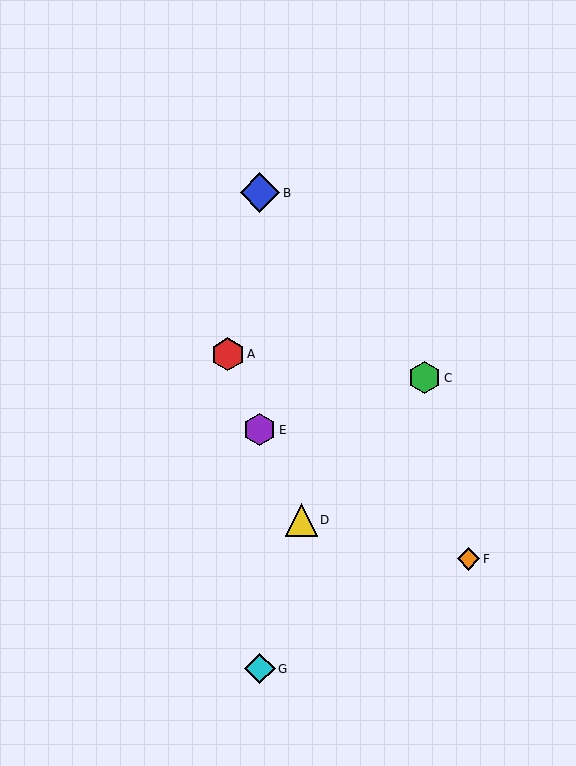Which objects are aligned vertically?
Objects B, E, G are aligned vertically.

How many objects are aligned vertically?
3 objects (B, E, G) are aligned vertically.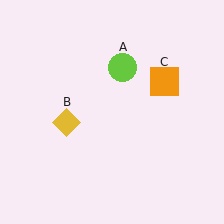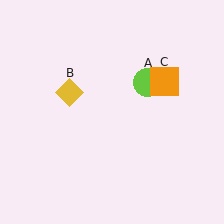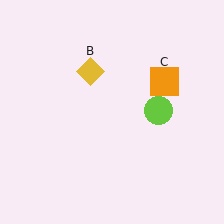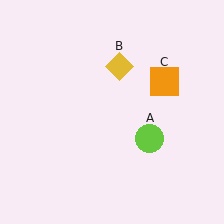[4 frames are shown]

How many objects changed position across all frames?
2 objects changed position: lime circle (object A), yellow diamond (object B).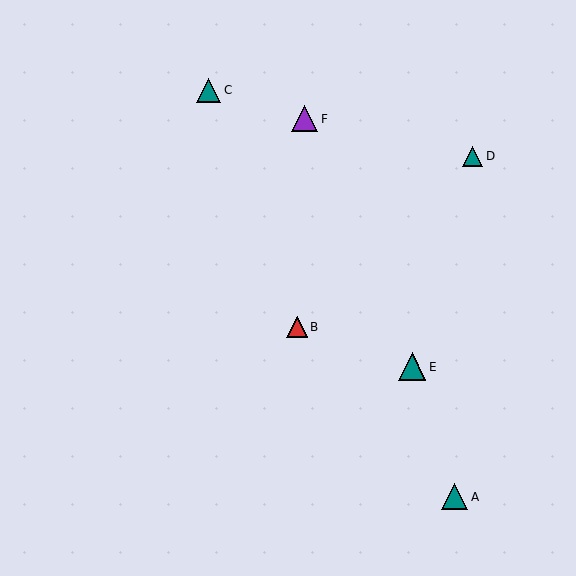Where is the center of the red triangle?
The center of the red triangle is at (297, 327).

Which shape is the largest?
The teal triangle (labeled E) is the largest.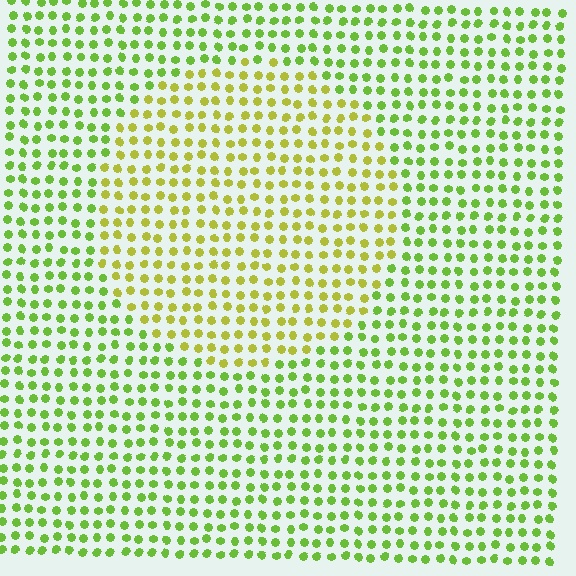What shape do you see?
I see a circle.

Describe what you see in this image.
The image is filled with small lime elements in a uniform arrangement. A circle-shaped region is visible where the elements are tinted to a slightly different hue, forming a subtle color boundary.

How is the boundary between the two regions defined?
The boundary is defined purely by a slight shift in hue (about 32 degrees). Spacing, size, and orientation are identical on both sides.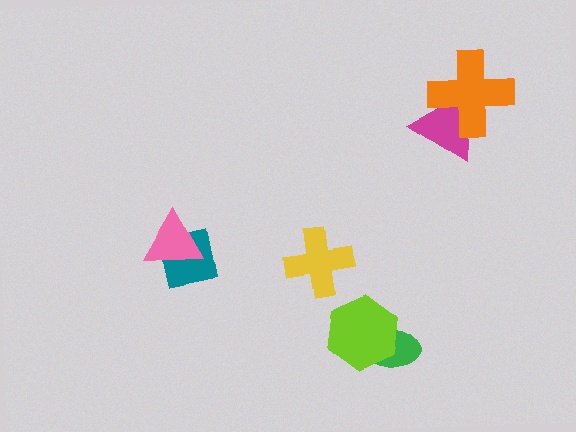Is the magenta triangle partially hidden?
Yes, it is partially covered by another shape.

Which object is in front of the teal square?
The pink triangle is in front of the teal square.